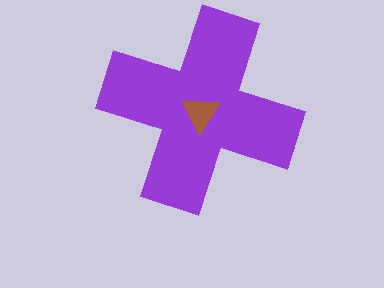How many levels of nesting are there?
2.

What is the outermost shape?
The purple cross.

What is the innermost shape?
The brown triangle.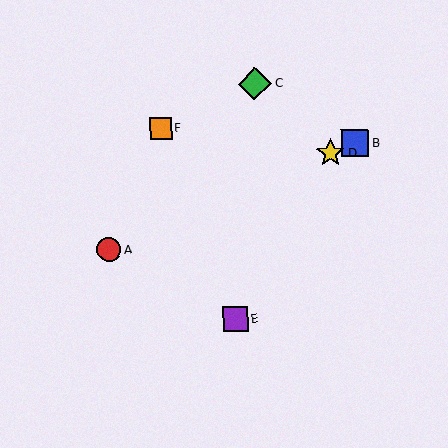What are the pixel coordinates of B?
Object B is at (355, 143).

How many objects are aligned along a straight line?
3 objects (A, B, D) are aligned along a straight line.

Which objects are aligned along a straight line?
Objects A, B, D are aligned along a straight line.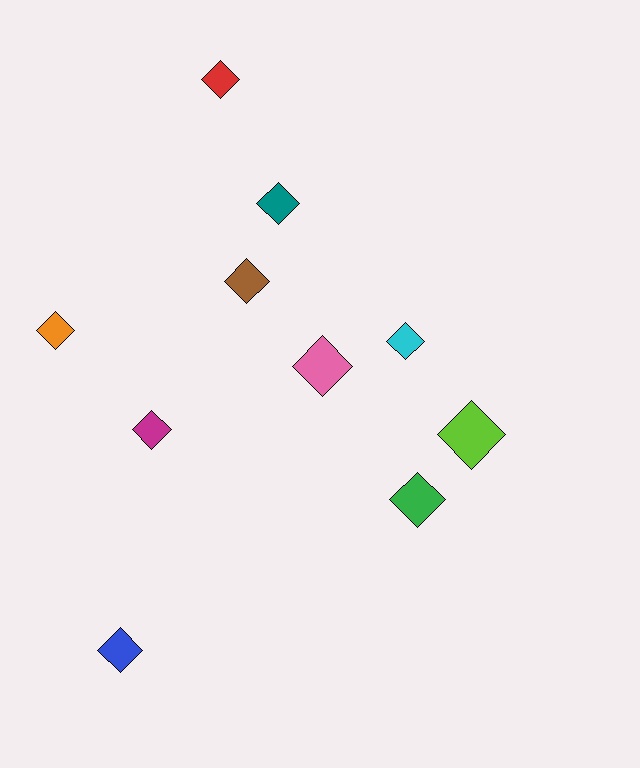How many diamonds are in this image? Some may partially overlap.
There are 10 diamonds.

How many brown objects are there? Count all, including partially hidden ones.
There is 1 brown object.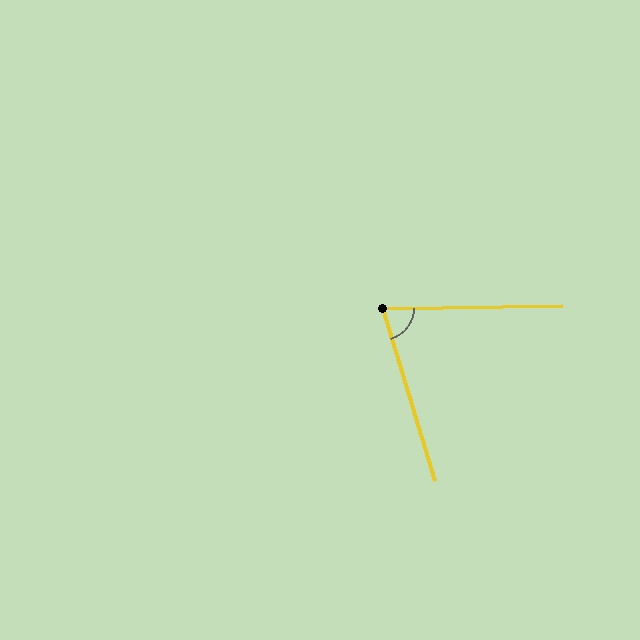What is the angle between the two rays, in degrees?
Approximately 74 degrees.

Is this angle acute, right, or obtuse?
It is acute.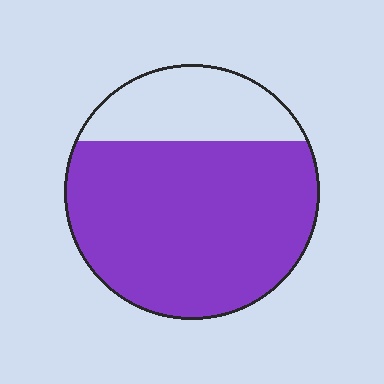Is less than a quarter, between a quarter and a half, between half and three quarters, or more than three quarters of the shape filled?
Between half and three quarters.